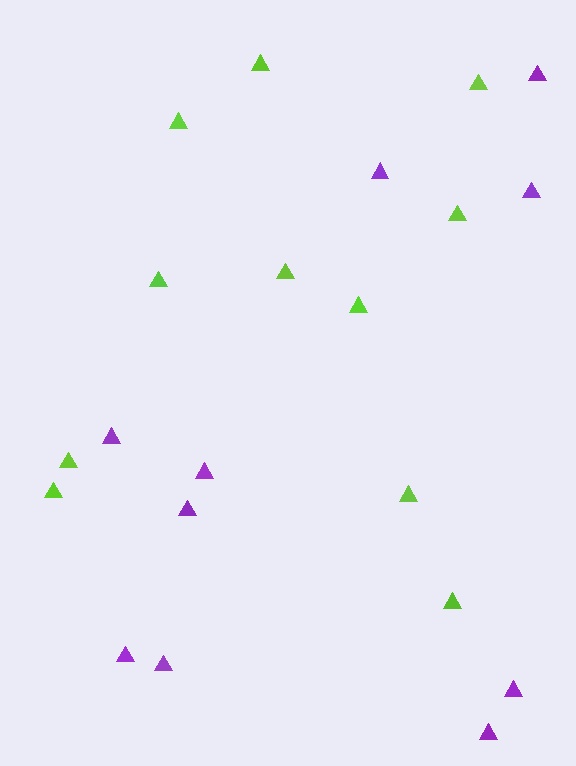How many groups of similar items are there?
There are 2 groups: one group of lime triangles (11) and one group of purple triangles (10).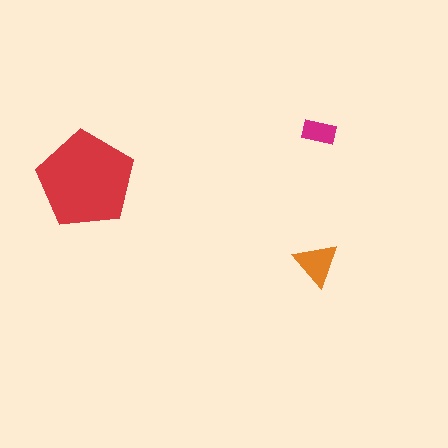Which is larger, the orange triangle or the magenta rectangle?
The orange triangle.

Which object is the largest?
The red pentagon.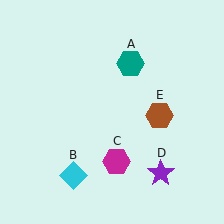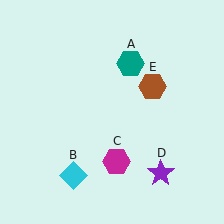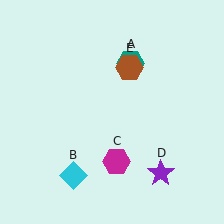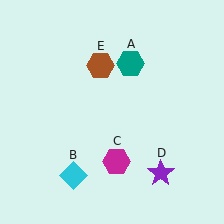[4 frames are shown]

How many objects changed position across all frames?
1 object changed position: brown hexagon (object E).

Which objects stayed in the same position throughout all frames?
Teal hexagon (object A) and cyan diamond (object B) and magenta hexagon (object C) and purple star (object D) remained stationary.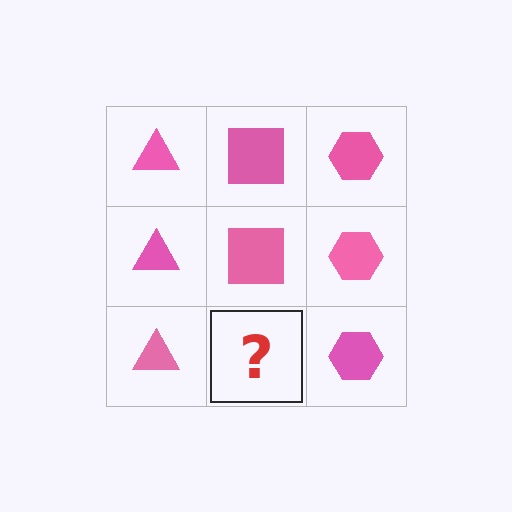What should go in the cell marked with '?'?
The missing cell should contain a pink square.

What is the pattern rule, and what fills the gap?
The rule is that each column has a consistent shape. The gap should be filled with a pink square.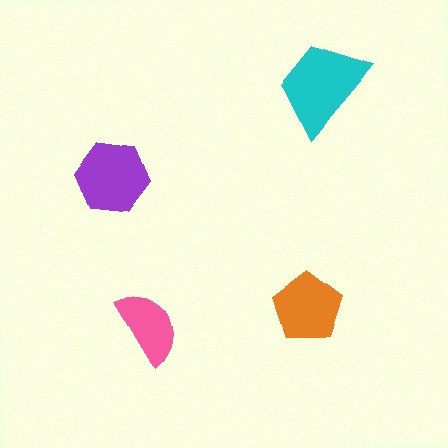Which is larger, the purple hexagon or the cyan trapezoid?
The cyan trapezoid.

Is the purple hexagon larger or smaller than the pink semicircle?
Larger.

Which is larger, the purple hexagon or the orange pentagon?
The purple hexagon.